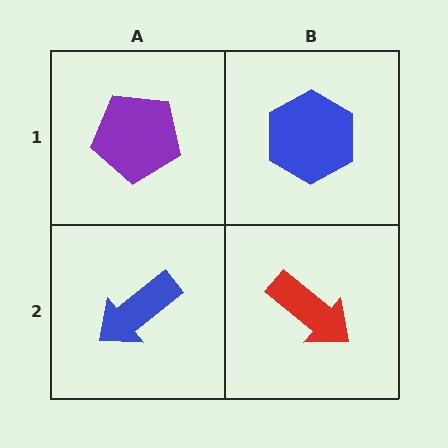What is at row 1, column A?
A purple pentagon.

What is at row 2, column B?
A red arrow.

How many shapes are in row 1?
2 shapes.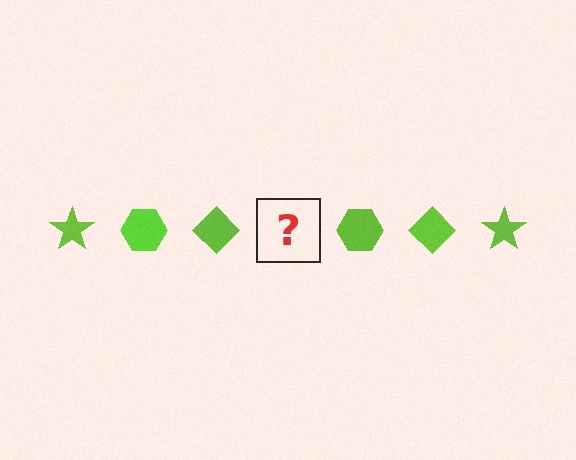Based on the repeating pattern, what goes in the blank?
The blank should be a lime star.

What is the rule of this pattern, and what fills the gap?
The rule is that the pattern cycles through star, hexagon, diamond shapes in lime. The gap should be filled with a lime star.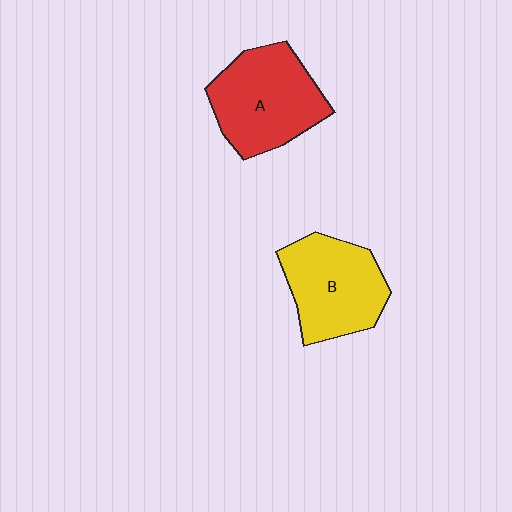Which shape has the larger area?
Shape A (red).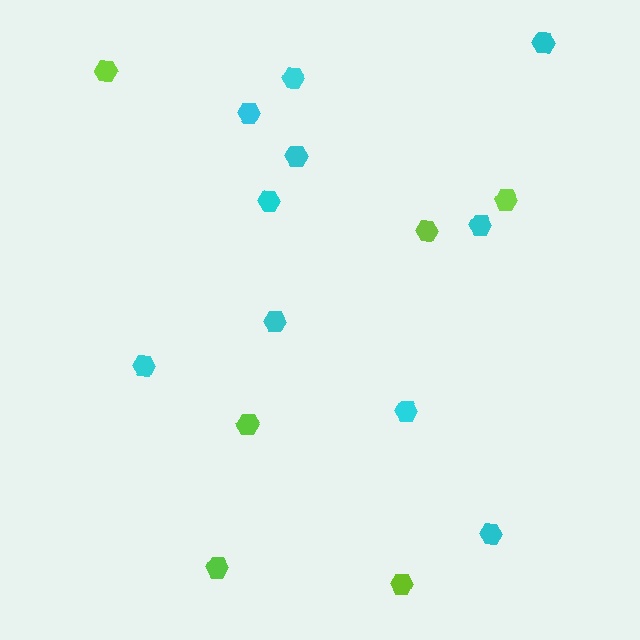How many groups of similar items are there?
There are 2 groups: one group of cyan hexagons (10) and one group of lime hexagons (6).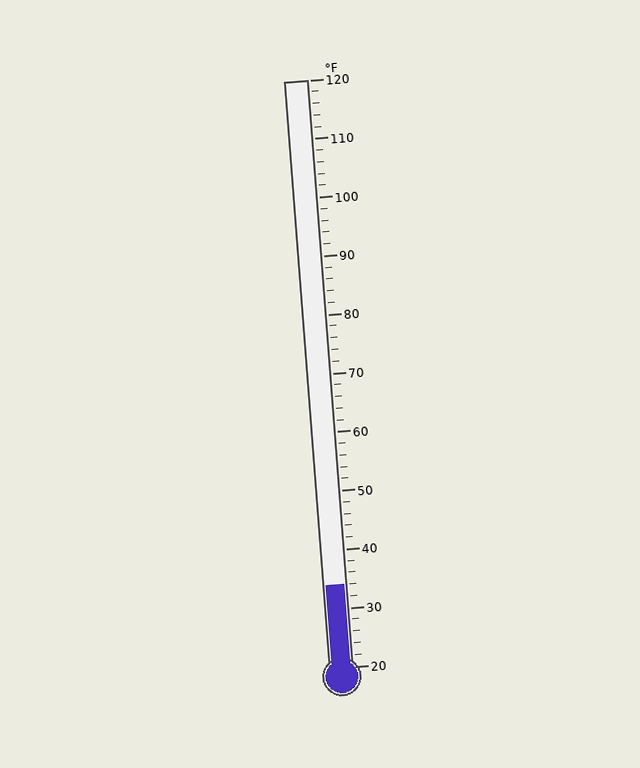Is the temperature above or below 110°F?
The temperature is below 110°F.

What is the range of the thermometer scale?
The thermometer scale ranges from 20°F to 120°F.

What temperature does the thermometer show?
The thermometer shows approximately 34°F.